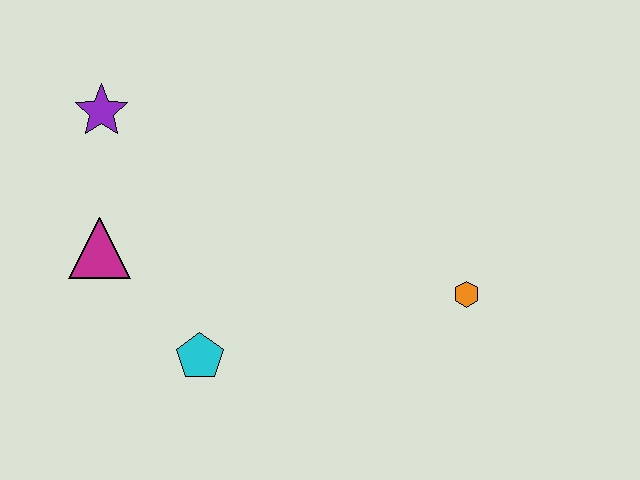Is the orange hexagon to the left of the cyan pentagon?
No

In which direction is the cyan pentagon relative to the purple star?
The cyan pentagon is below the purple star.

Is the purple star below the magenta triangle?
No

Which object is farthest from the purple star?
The orange hexagon is farthest from the purple star.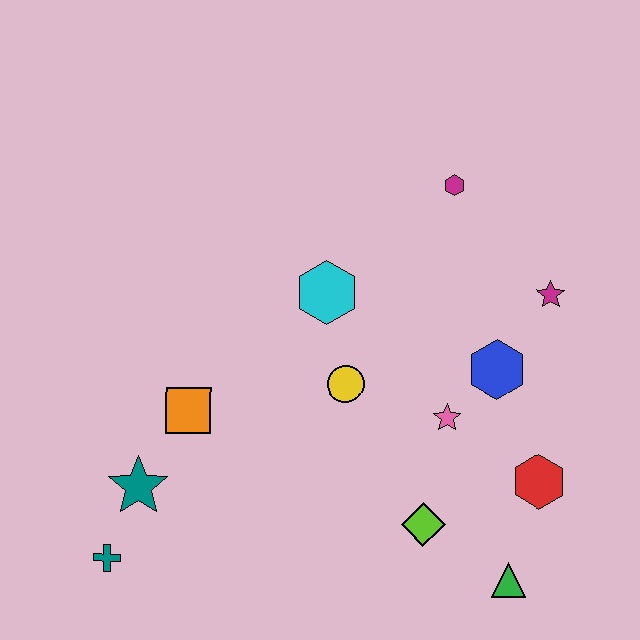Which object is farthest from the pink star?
The teal cross is farthest from the pink star.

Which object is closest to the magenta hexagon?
The magenta star is closest to the magenta hexagon.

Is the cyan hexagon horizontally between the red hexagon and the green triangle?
No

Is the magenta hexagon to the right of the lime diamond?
Yes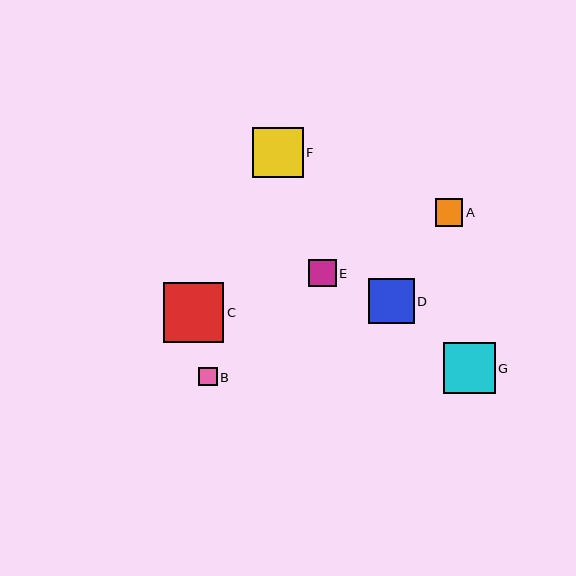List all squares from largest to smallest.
From largest to smallest: C, G, F, D, E, A, B.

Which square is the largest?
Square C is the largest with a size of approximately 60 pixels.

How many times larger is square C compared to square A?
Square C is approximately 2.2 times the size of square A.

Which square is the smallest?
Square B is the smallest with a size of approximately 18 pixels.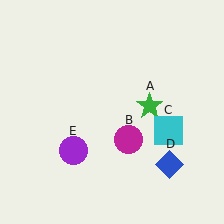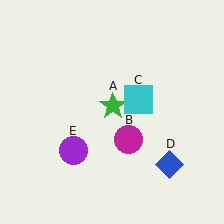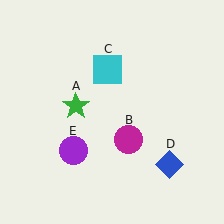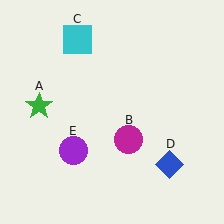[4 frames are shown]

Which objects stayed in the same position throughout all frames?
Magenta circle (object B) and blue diamond (object D) and purple circle (object E) remained stationary.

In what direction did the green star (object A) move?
The green star (object A) moved left.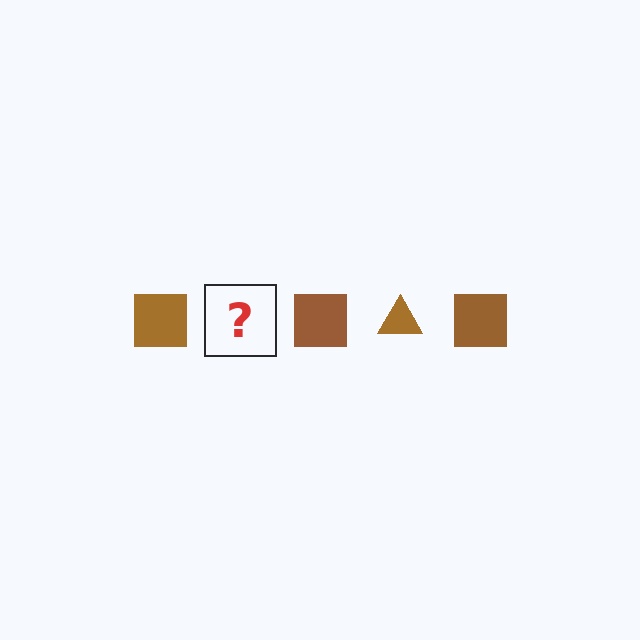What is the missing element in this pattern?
The missing element is a brown triangle.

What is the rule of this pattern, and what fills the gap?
The rule is that the pattern cycles through square, triangle shapes in brown. The gap should be filled with a brown triangle.